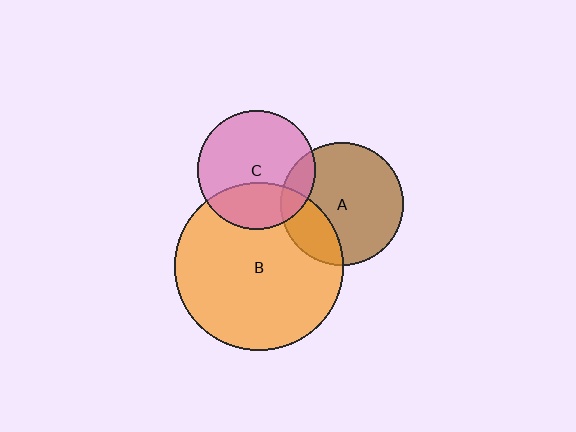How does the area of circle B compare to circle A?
Approximately 1.9 times.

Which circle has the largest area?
Circle B (orange).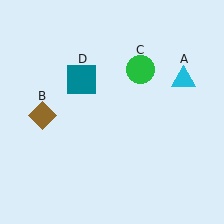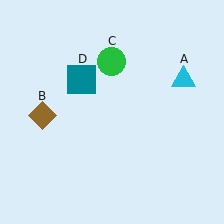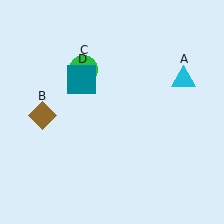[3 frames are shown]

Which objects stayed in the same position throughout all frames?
Cyan triangle (object A) and brown diamond (object B) and teal square (object D) remained stationary.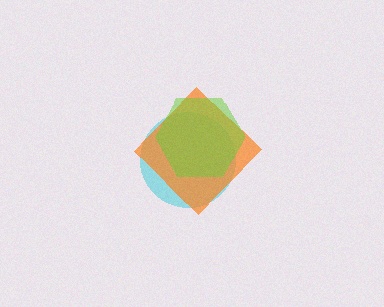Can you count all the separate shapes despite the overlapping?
Yes, there are 3 separate shapes.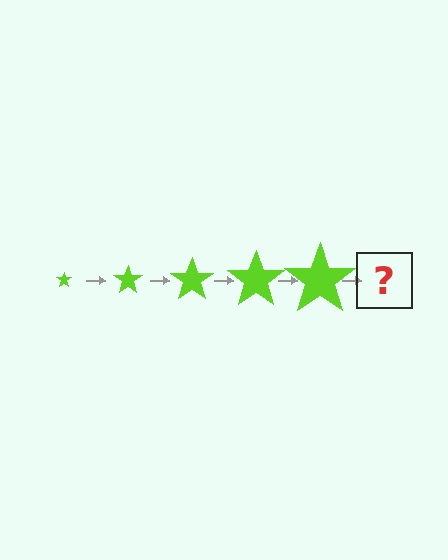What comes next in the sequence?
The next element should be a lime star, larger than the previous one.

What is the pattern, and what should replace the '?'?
The pattern is that the star gets progressively larger each step. The '?' should be a lime star, larger than the previous one.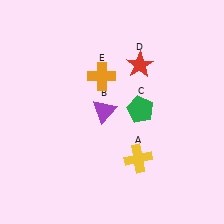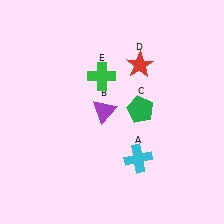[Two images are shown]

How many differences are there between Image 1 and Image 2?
There are 2 differences between the two images.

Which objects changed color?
A changed from yellow to cyan. E changed from orange to green.